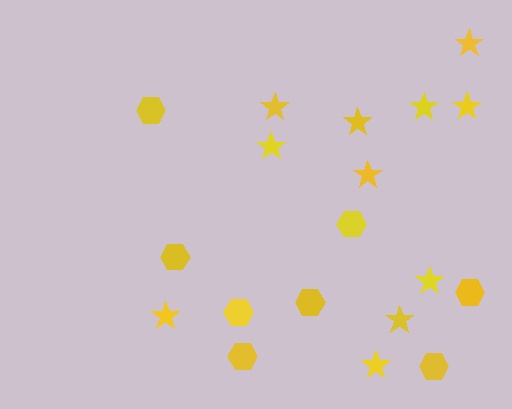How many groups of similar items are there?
There are 2 groups: one group of stars (11) and one group of hexagons (8).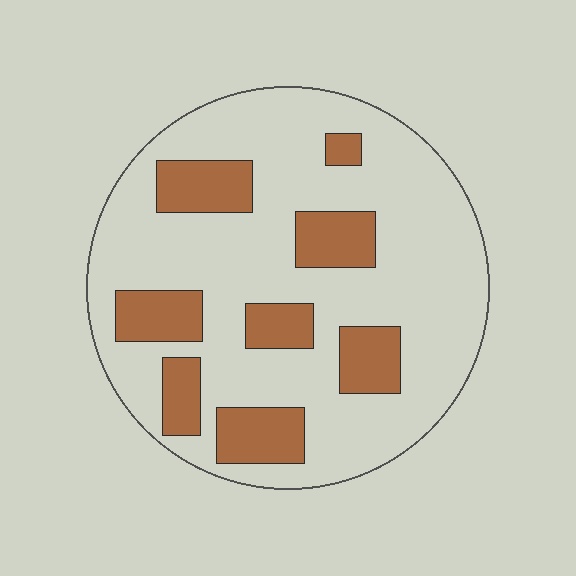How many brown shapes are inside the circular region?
8.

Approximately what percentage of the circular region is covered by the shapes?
Approximately 25%.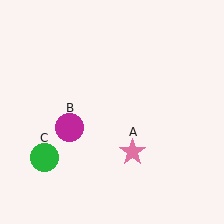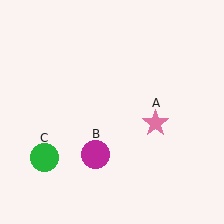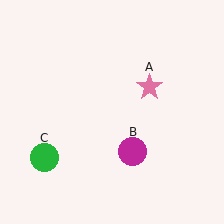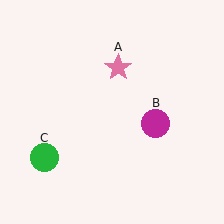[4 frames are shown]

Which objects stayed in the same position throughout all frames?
Green circle (object C) remained stationary.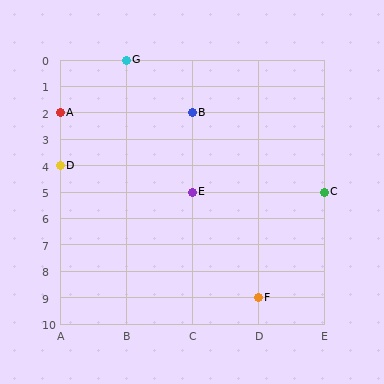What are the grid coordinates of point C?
Point C is at grid coordinates (E, 5).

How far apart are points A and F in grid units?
Points A and F are 3 columns and 7 rows apart (about 7.6 grid units diagonally).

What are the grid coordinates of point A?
Point A is at grid coordinates (A, 2).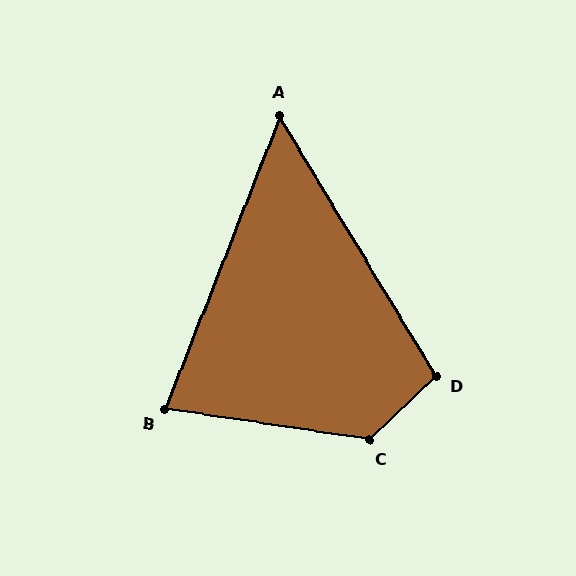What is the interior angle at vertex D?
Approximately 103 degrees (obtuse).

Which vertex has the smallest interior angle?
A, at approximately 53 degrees.